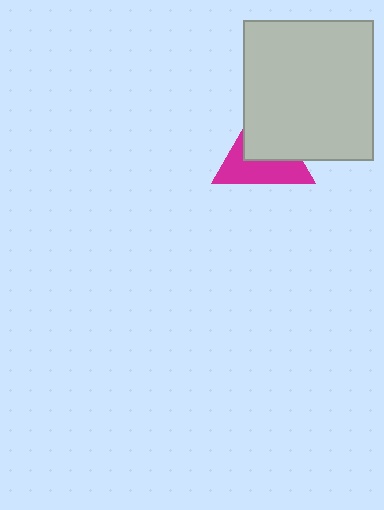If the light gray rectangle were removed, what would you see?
You would see the complete magenta triangle.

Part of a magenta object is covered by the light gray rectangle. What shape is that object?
It is a triangle.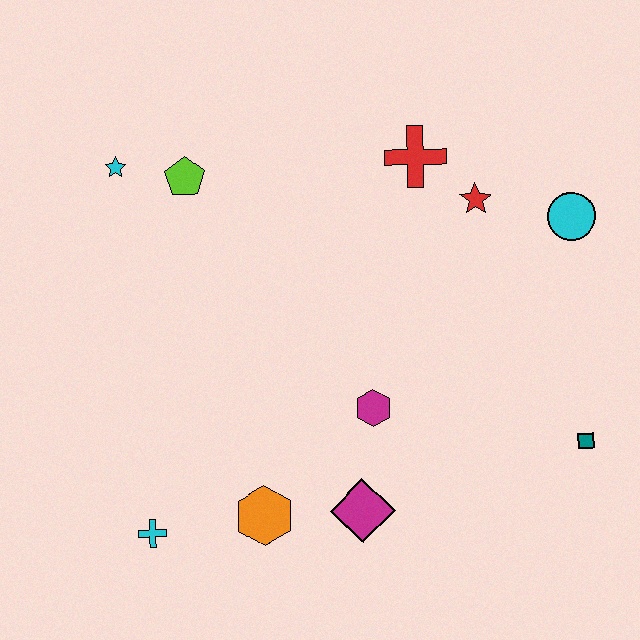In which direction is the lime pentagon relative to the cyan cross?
The lime pentagon is above the cyan cross.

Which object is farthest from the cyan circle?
The cyan cross is farthest from the cyan circle.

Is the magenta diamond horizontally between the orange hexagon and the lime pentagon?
No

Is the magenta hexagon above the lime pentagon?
No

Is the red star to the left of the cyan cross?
No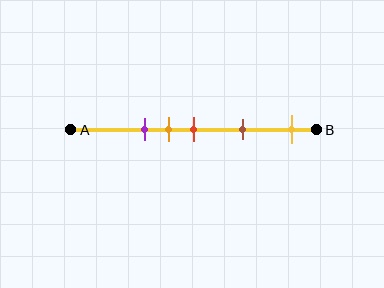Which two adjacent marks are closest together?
The orange and red marks are the closest adjacent pair.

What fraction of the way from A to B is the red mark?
The red mark is approximately 50% (0.5) of the way from A to B.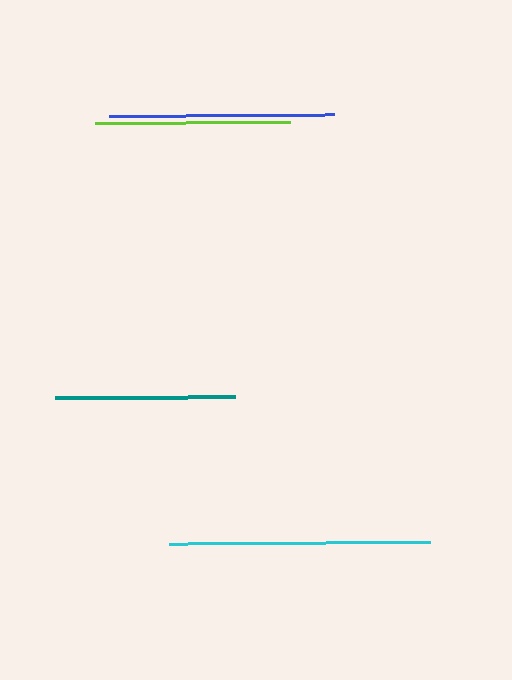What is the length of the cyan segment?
The cyan segment is approximately 261 pixels long.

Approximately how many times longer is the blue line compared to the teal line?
The blue line is approximately 1.3 times the length of the teal line.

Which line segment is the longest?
The cyan line is the longest at approximately 261 pixels.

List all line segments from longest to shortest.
From longest to shortest: cyan, blue, lime, teal.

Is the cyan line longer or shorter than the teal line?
The cyan line is longer than the teal line.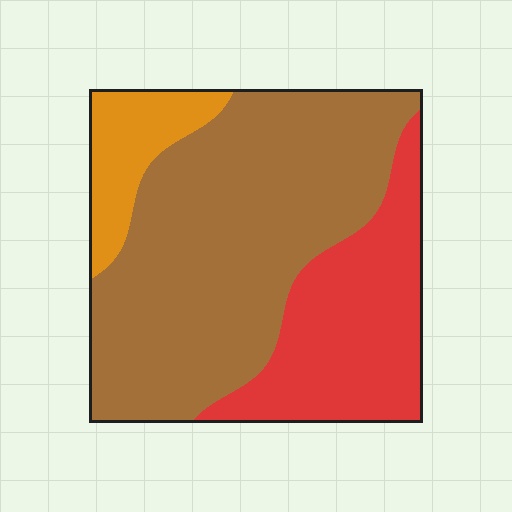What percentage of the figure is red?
Red covers 29% of the figure.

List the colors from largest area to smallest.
From largest to smallest: brown, red, orange.